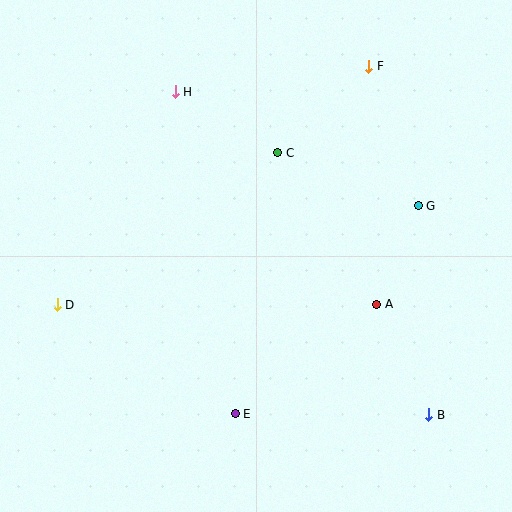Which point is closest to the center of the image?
Point C at (278, 153) is closest to the center.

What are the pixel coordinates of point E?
Point E is at (235, 414).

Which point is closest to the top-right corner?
Point F is closest to the top-right corner.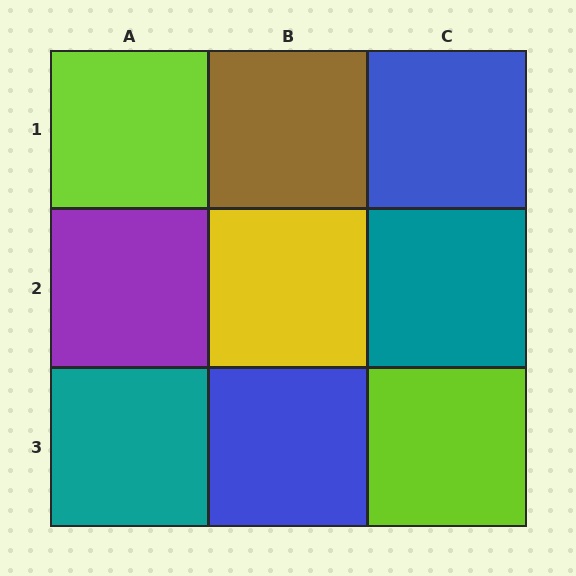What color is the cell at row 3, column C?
Lime.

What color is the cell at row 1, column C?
Blue.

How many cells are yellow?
1 cell is yellow.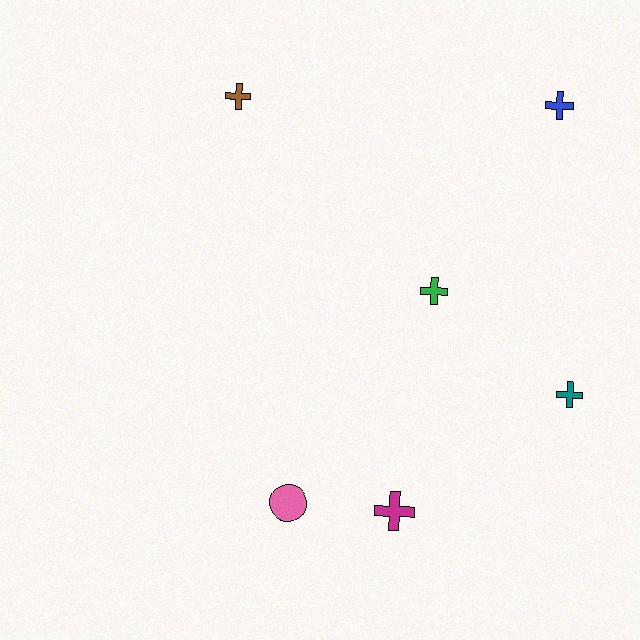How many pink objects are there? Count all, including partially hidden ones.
There is 1 pink object.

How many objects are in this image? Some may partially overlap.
There are 6 objects.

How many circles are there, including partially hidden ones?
There is 1 circle.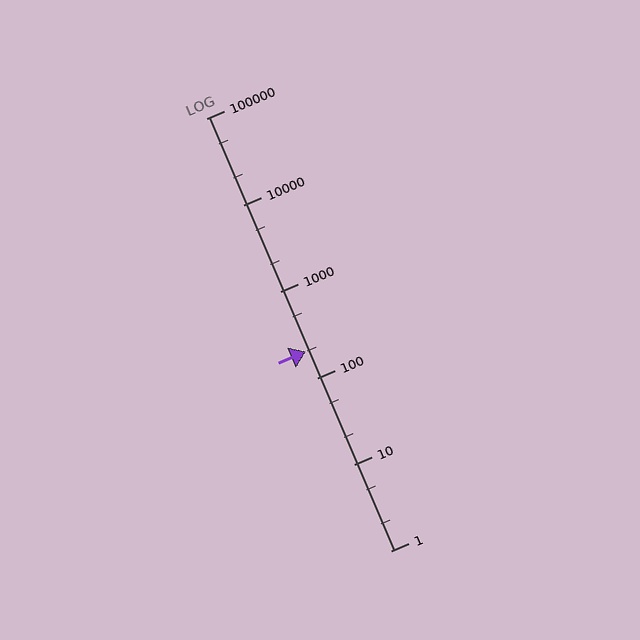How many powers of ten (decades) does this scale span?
The scale spans 5 decades, from 1 to 100000.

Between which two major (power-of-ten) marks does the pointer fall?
The pointer is between 100 and 1000.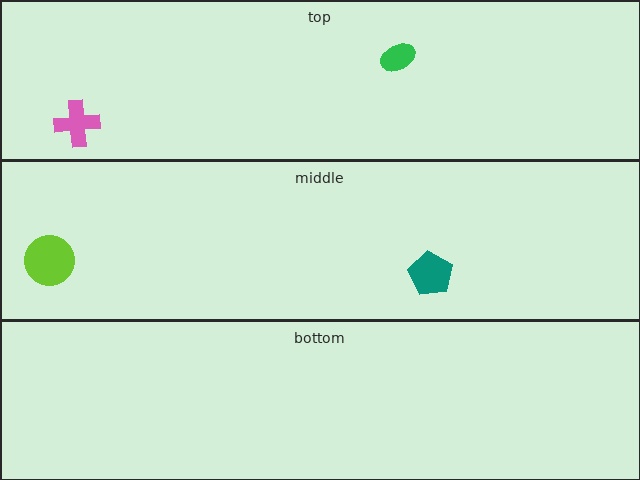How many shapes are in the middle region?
2.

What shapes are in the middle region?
The lime circle, the teal pentagon.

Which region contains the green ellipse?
The top region.